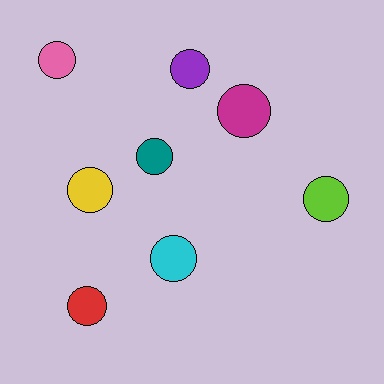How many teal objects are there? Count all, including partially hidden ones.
There is 1 teal object.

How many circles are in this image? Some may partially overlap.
There are 8 circles.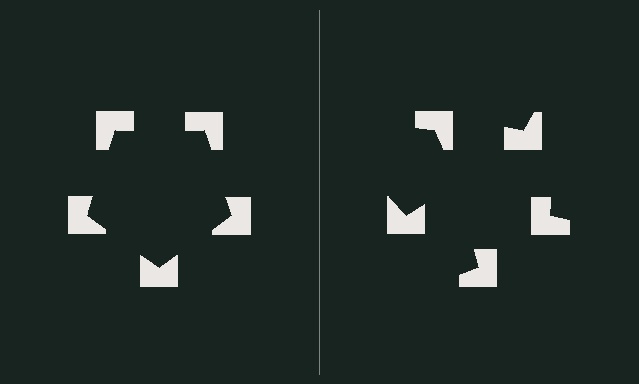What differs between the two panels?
The notched squares are positioned identically on both sides; only the wedge orientations differ. On the left they align to a pentagon; on the right they are misaligned.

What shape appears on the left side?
An illusory pentagon.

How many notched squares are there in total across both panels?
10 — 5 on each side.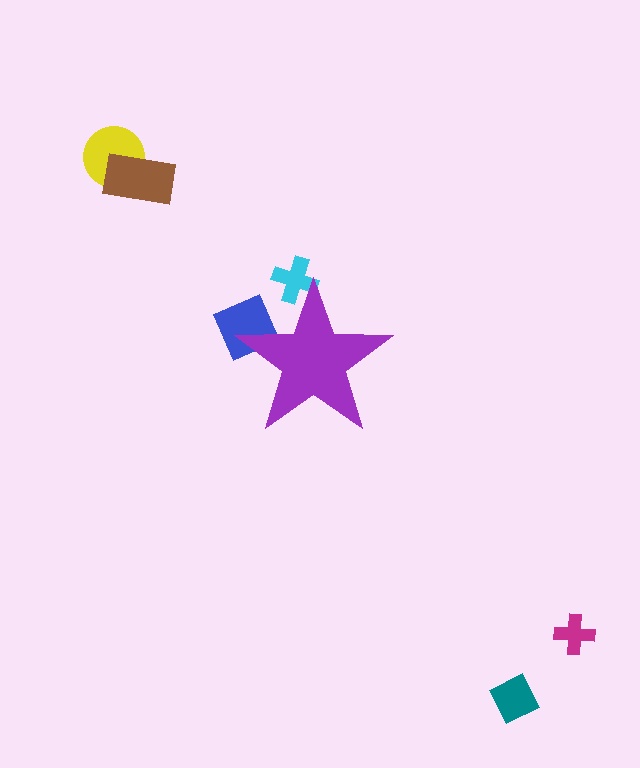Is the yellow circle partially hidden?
No, the yellow circle is fully visible.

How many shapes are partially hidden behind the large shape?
2 shapes are partially hidden.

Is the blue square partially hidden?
Yes, the blue square is partially hidden behind the purple star.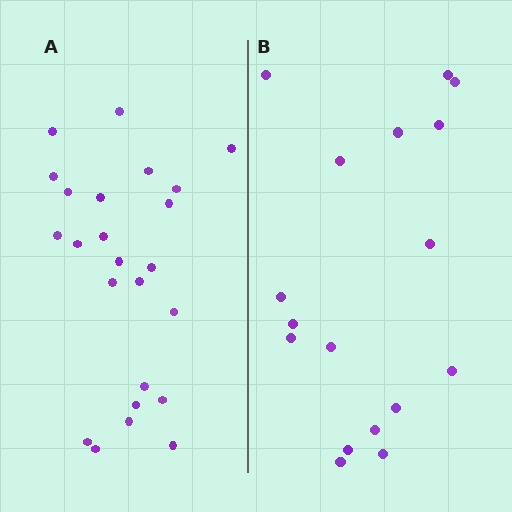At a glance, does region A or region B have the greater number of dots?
Region A (the left region) has more dots.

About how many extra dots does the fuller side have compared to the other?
Region A has roughly 8 or so more dots than region B.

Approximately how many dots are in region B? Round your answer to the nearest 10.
About 20 dots. (The exact count is 17, which rounds to 20.)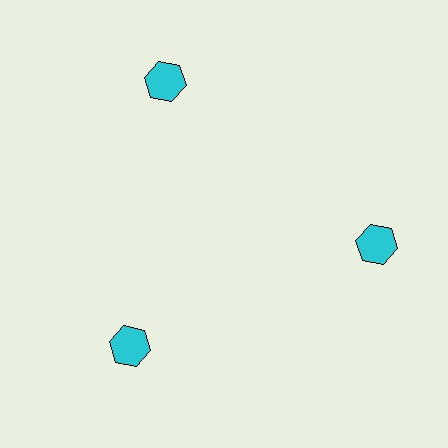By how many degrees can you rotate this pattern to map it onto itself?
The pattern maps onto itself every 120 degrees of rotation.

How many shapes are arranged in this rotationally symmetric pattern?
There are 3 shapes, arranged in 3 groups of 1.